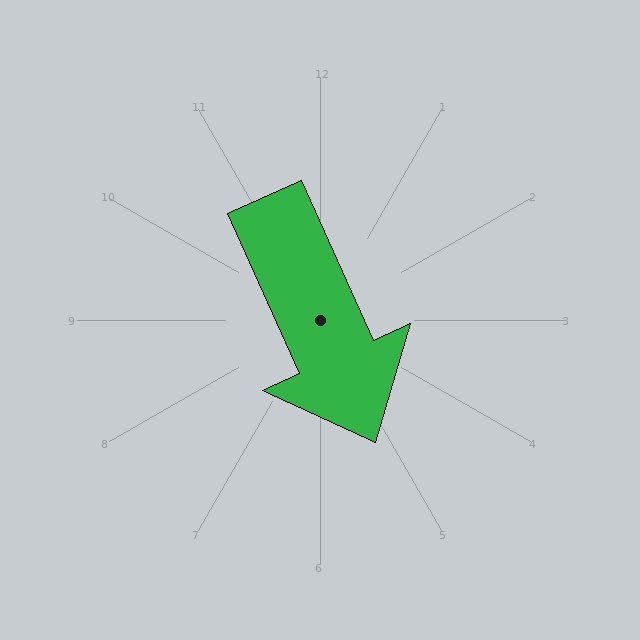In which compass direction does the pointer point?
Southeast.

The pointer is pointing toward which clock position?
Roughly 5 o'clock.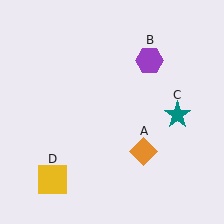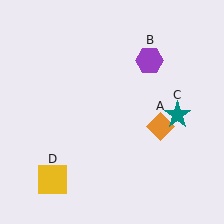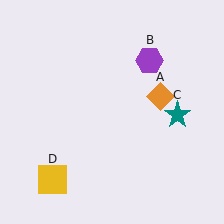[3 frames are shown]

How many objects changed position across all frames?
1 object changed position: orange diamond (object A).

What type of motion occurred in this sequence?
The orange diamond (object A) rotated counterclockwise around the center of the scene.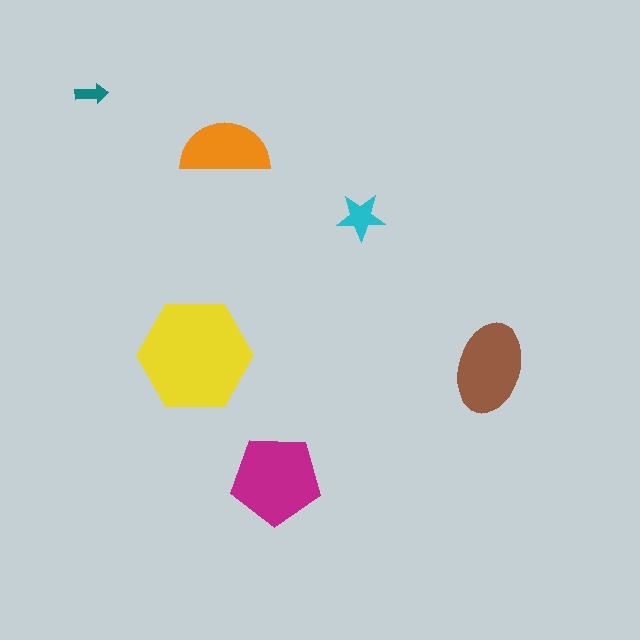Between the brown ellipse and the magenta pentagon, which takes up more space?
The magenta pentagon.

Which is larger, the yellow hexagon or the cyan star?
The yellow hexagon.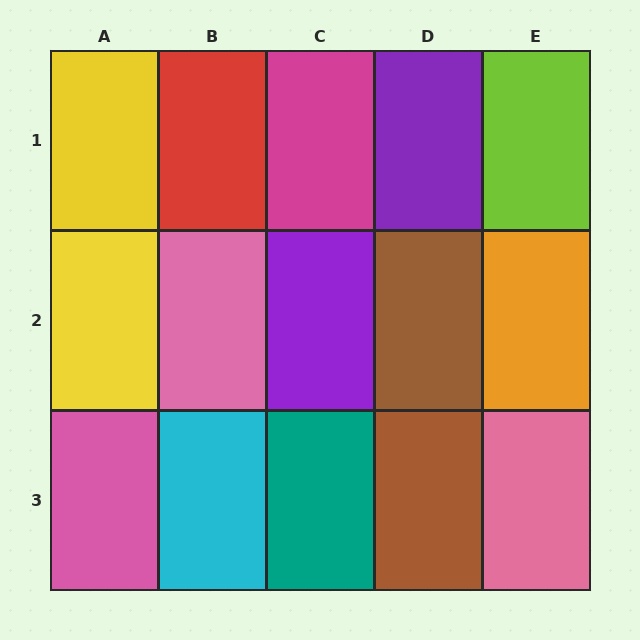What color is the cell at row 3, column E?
Pink.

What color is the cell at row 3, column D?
Brown.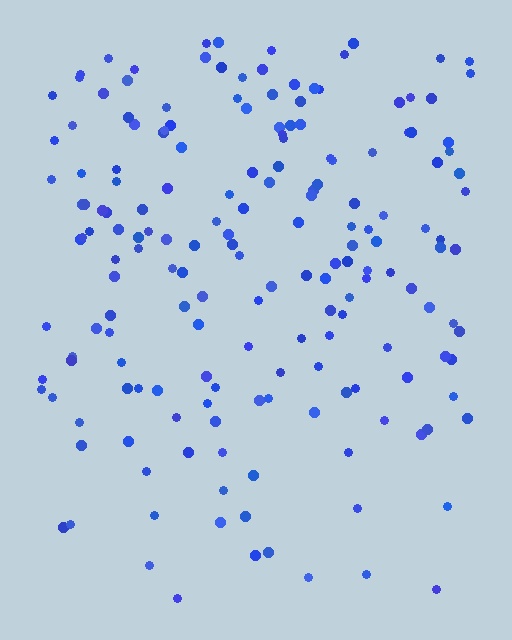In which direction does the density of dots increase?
From bottom to top, with the top side densest.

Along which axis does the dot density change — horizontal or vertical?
Vertical.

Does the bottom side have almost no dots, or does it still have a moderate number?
Still a moderate number, just noticeably fewer than the top.